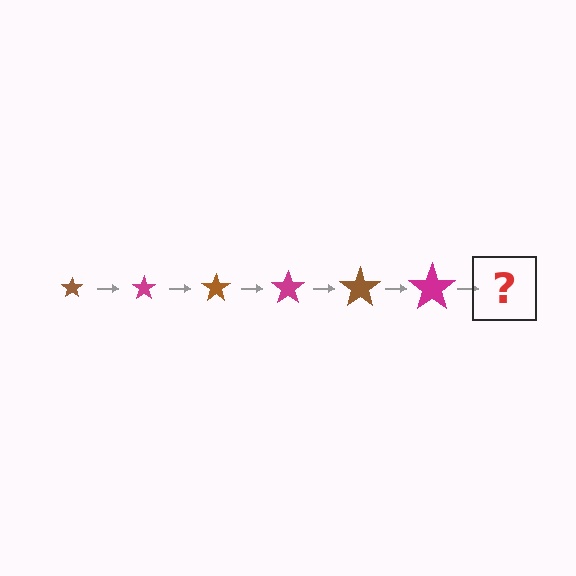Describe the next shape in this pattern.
It should be a brown star, larger than the previous one.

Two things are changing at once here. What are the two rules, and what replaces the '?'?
The two rules are that the star grows larger each step and the color cycles through brown and magenta. The '?' should be a brown star, larger than the previous one.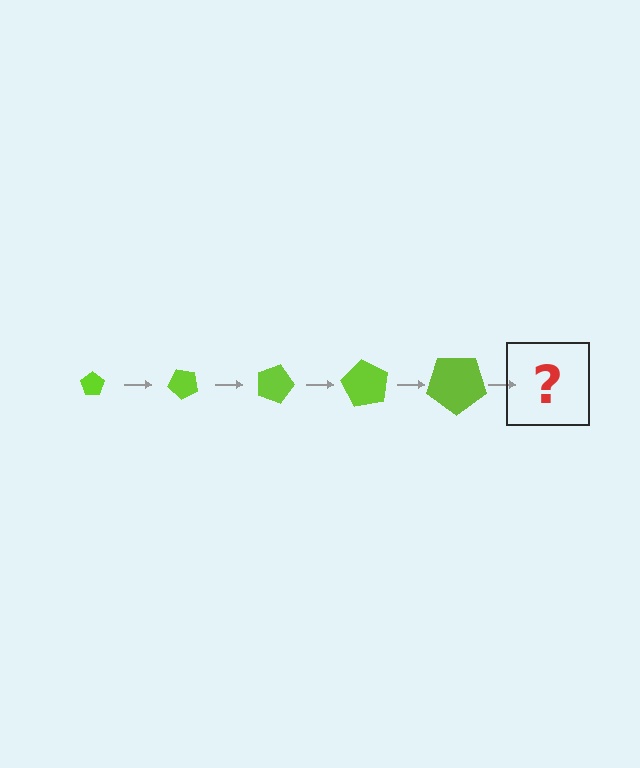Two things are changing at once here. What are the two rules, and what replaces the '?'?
The two rules are that the pentagon grows larger each step and it rotates 45 degrees each step. The '?' should be a pentagon, larger than the previous one and rotated 225 degrees from the start.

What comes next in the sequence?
The next element should be a pentagon, larger than the previous one and rotated 225 degrees from the start.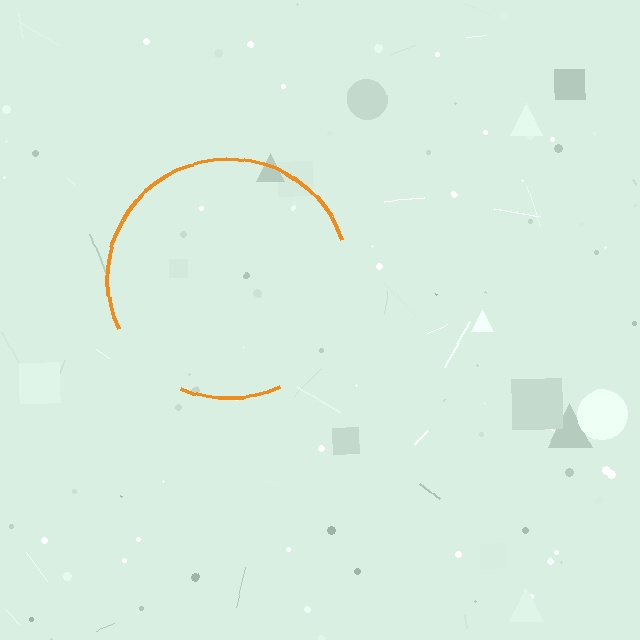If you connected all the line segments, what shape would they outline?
They would outline a circle.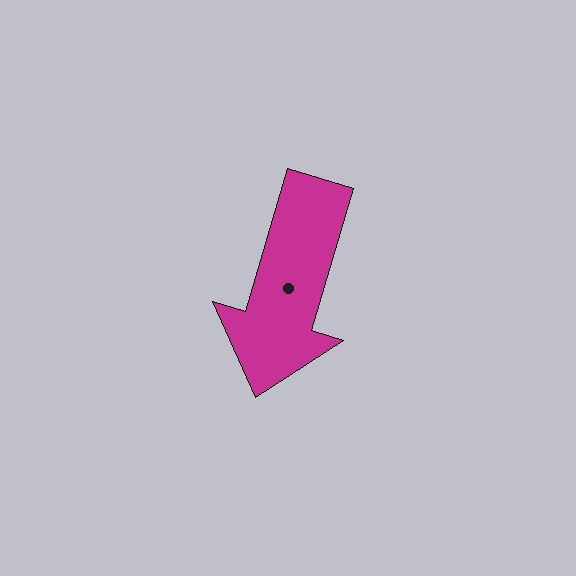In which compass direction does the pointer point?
South.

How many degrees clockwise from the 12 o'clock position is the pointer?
Approximately 197 degrees.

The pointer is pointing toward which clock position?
Roughly 7 o'clock.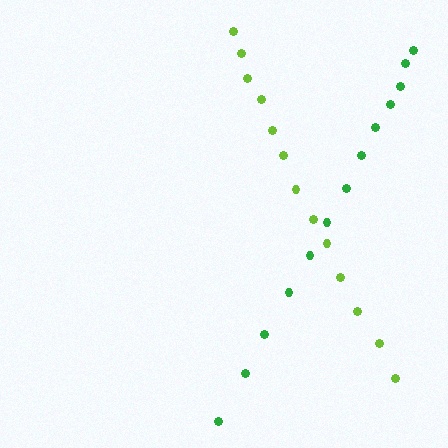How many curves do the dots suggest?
There are 2 distinct paths.